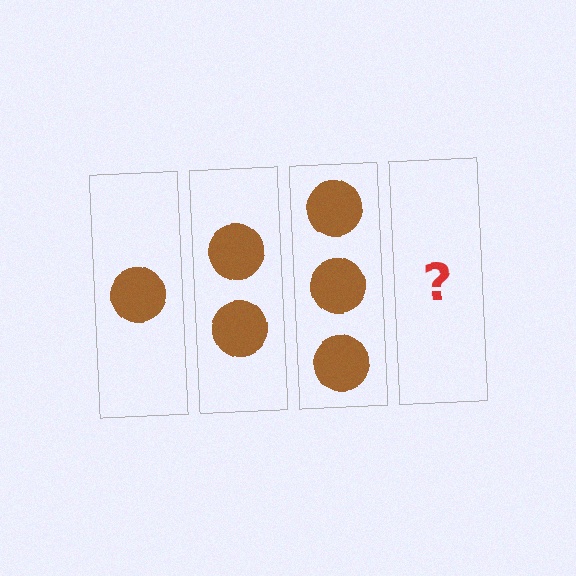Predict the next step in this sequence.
The next step is 4 circles.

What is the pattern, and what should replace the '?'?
The pattern is that each step adds one more circle. The '?' should be 4 circles.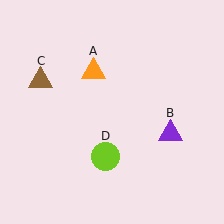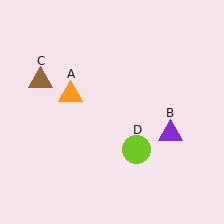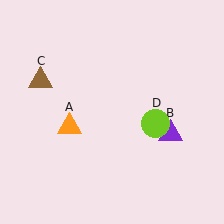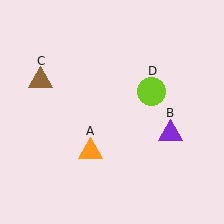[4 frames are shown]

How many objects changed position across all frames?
2 objects changed position: orange triangle (object A), lime circle (object D).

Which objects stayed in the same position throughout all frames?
Purple triangle (object B) and brown triangle (object C) remained stationary.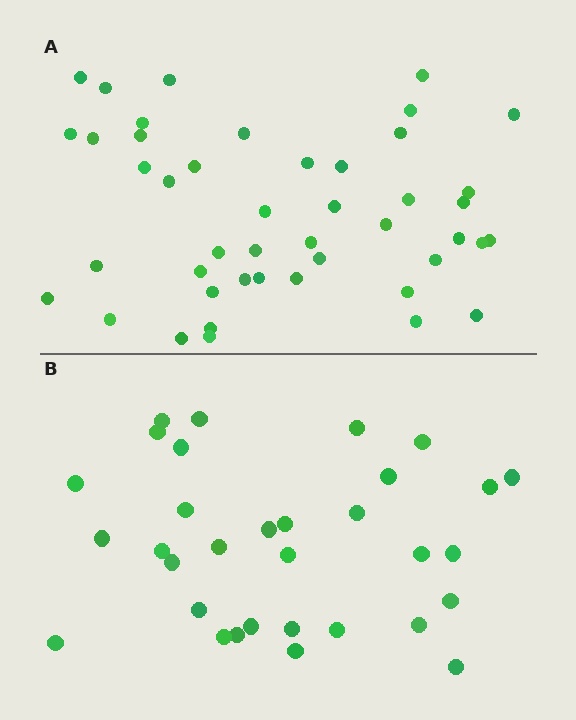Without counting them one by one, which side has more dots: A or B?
Region A (the top region) has more dots.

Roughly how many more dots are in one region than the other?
Region A has approximately 15 more dots than region B.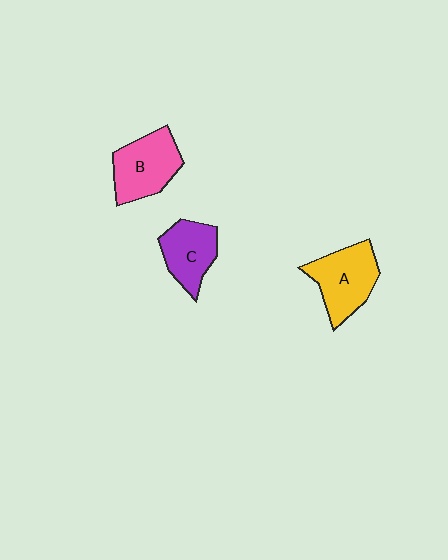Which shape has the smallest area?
Shape C (purple).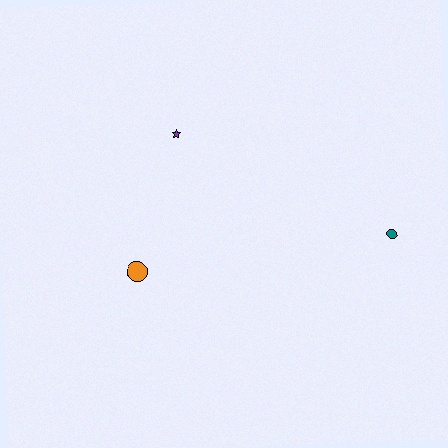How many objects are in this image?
There are 3 objects.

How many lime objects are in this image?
There are no lime objects.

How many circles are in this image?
There are 2 circles.